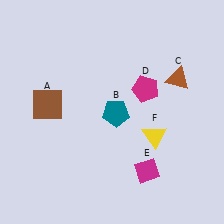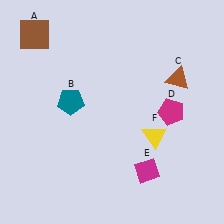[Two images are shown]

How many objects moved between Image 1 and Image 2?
3 objects moved between the two images.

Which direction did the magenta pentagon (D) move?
The magenta pentagon (D) moved right.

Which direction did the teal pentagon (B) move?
The teal pentagon (B) moved left.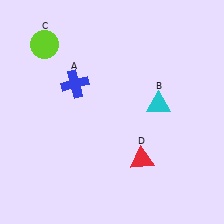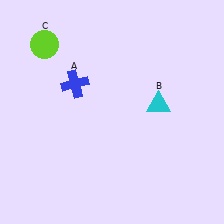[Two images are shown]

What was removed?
The red triangle (D) was removed in Image 2.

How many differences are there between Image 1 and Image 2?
There is 1 difference between the two images.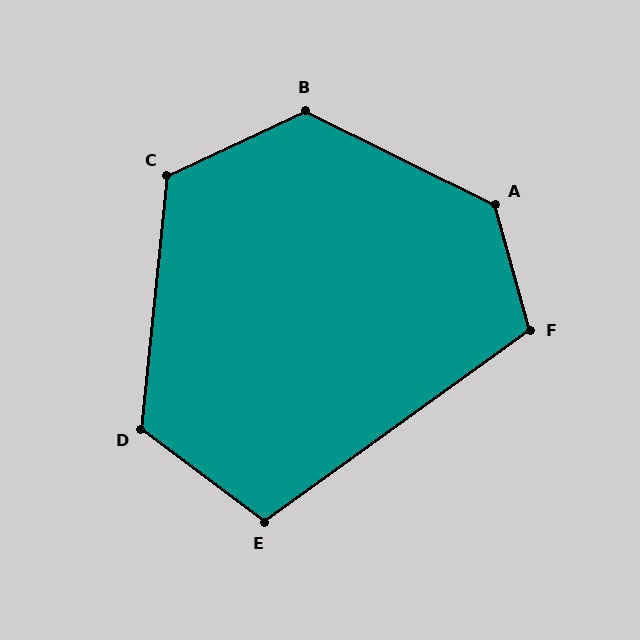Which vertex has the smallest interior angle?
E, at approximately 107 degrees.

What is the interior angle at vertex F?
Approximately 111 degrees (obtuse).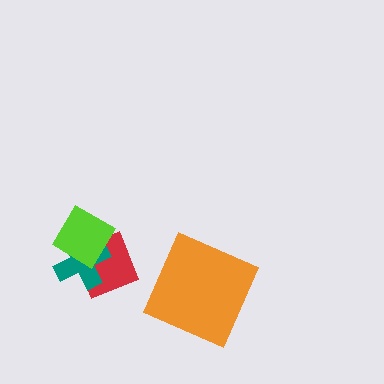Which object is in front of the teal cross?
The lime diamond is in front of the teal cross.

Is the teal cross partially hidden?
Yes, it is partially covered by another shape.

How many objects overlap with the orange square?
0 objects overlap with the orange square.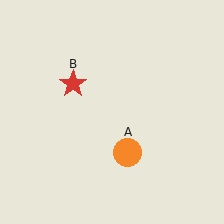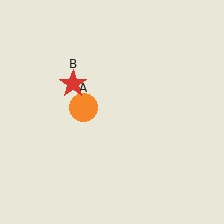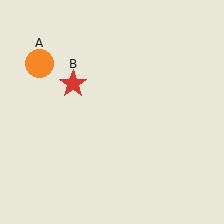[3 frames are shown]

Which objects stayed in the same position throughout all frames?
Red star (object B) remained stationary.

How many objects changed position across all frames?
1 object changed position: orange circle (object A).